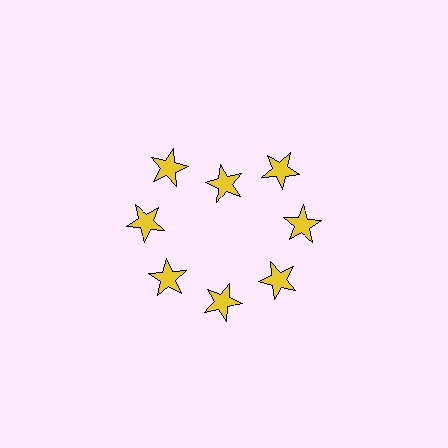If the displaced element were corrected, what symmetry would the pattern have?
It would have 8-fold rotational symmetry — the pattern would map onto itself every 45 degrees.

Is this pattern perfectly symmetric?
No. The 8 yellow stars are arranged in a ring, but one element near the 12 o'clock position is pulled inward toward the center, breaking the 8-fold rotational symmetry.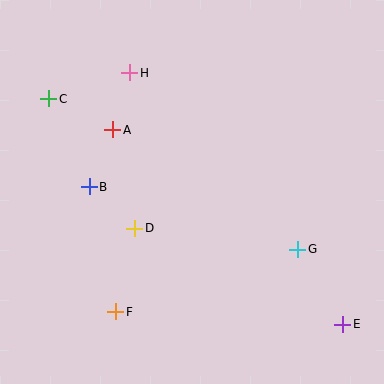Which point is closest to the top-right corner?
Point G is closest to the top-right corner.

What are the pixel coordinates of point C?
Point C is at (49, 99).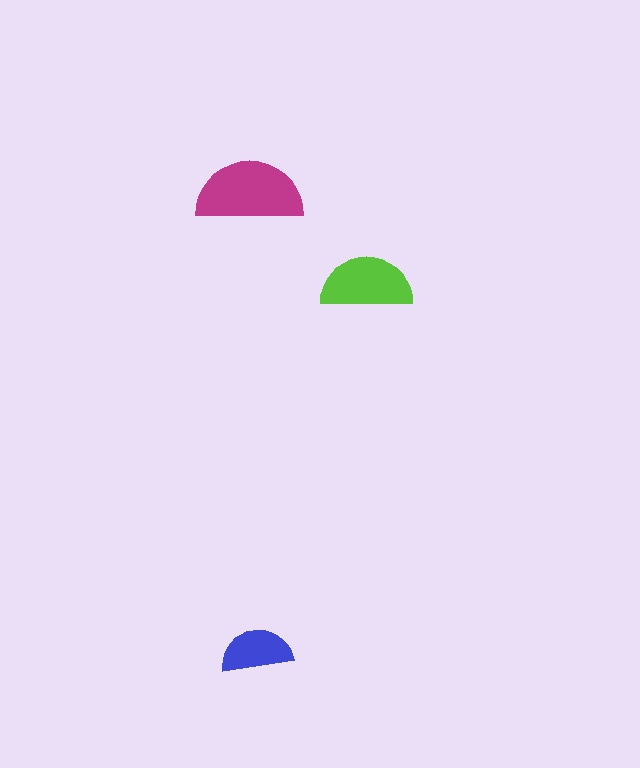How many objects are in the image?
There are 3 objects in the image.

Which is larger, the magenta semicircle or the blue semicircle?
The magenta one.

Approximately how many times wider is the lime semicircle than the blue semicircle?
About 1.5 times wider.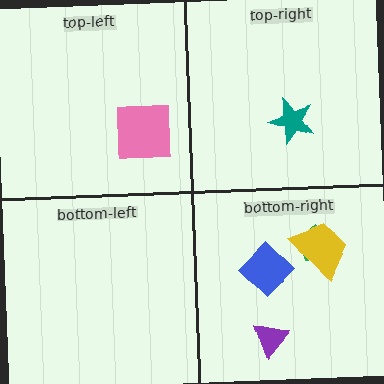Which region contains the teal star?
The top-right region.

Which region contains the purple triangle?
The bottom-right region.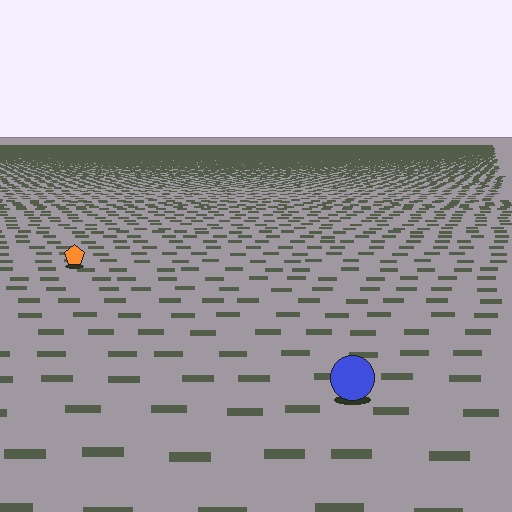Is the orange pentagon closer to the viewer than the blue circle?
No. The blue circle is closer — you can tell from the texture gradient: the ground texture is coarser near it.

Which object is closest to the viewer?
The blue circle is closest. The texture marks near it are larger and more spread out.